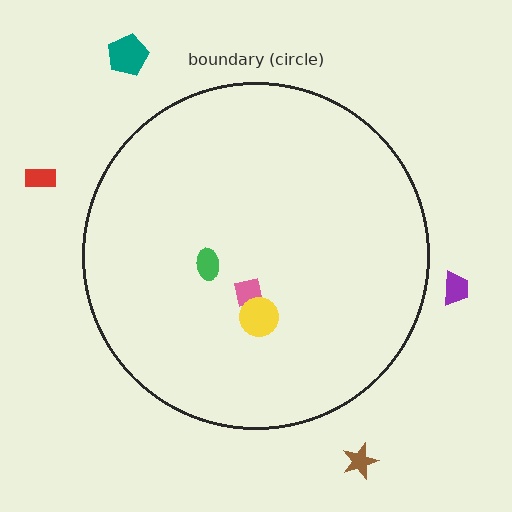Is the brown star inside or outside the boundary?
Outside.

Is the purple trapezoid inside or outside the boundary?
Outside.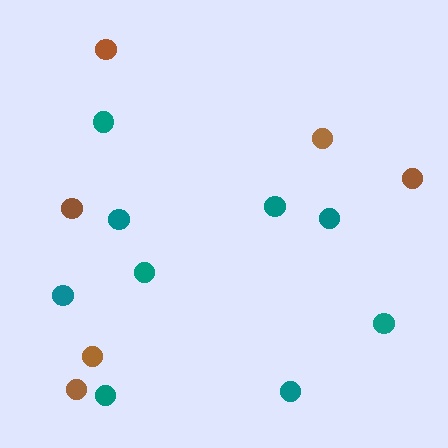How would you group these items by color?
There are 2 groups: one group of brown circles (6) and one group of teal circles (9).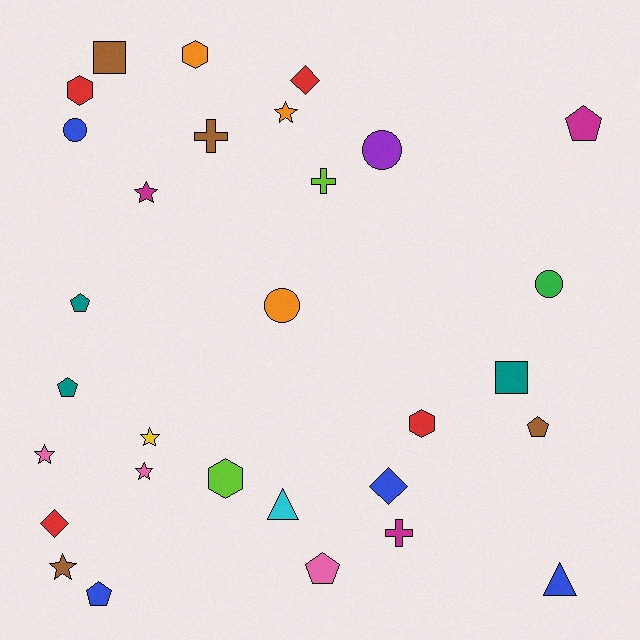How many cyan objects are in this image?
There is 1 cyan object.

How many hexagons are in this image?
There are 4 hexagons.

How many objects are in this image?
There are 30 objects.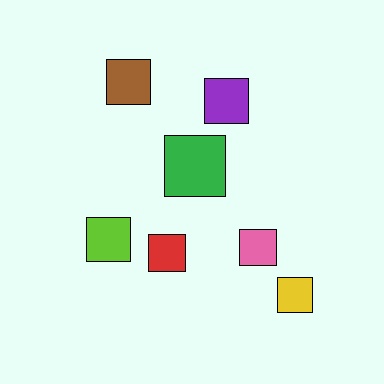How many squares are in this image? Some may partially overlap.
There are 7 squares.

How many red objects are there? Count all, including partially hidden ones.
There is 1 red object.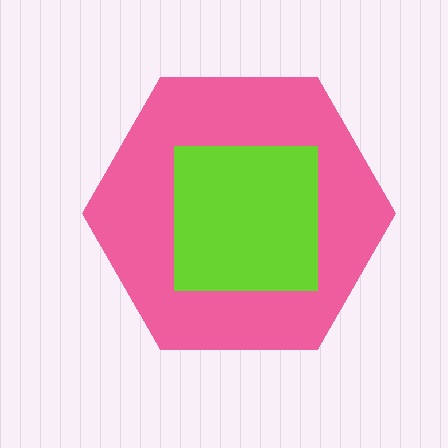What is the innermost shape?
The lime square.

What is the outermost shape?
The pink hexagon.